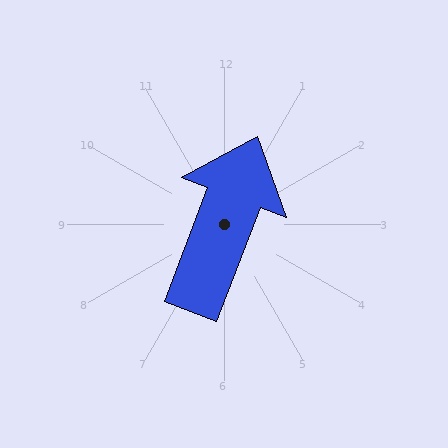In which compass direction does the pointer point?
North.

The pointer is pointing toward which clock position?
Roughly 1 o'clock.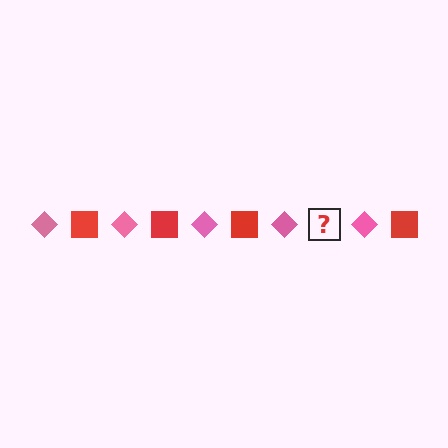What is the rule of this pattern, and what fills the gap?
The rule is that the pattern alternates between pink diamond and red square. The gap should be filled with a red square.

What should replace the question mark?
The question mark should be replaced with a red square.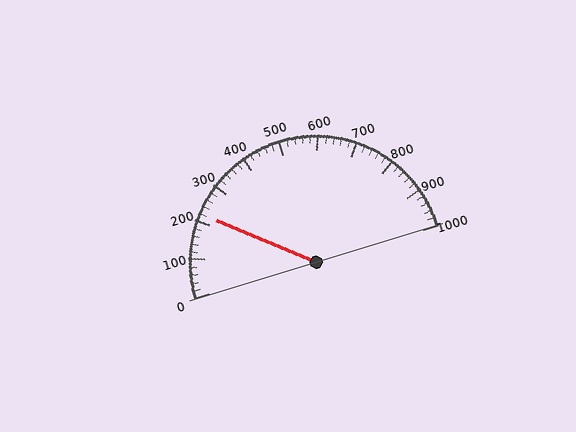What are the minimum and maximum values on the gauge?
The gauge ranges from 0 to 1000.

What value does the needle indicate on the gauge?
The needle indicates approximately 220.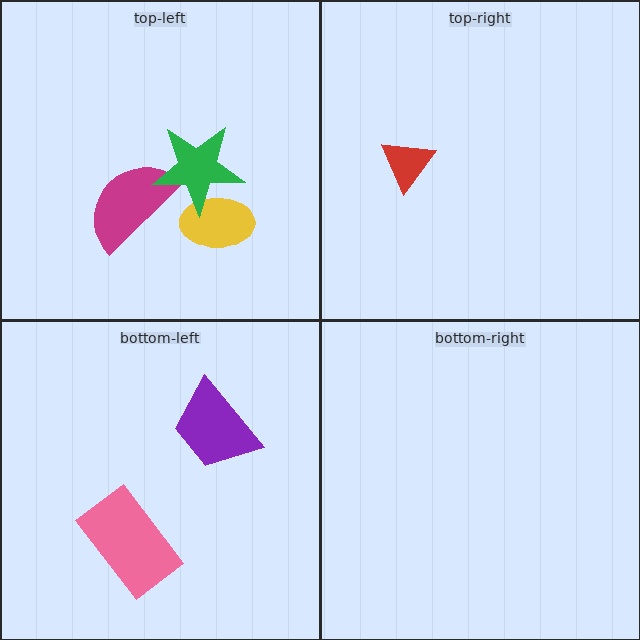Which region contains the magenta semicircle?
The top-left region.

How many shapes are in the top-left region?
3.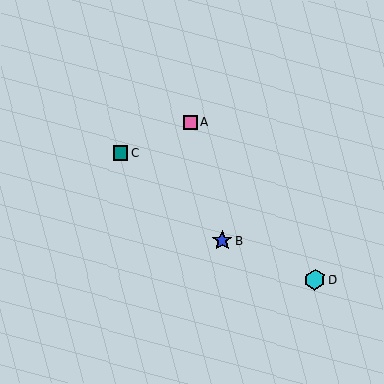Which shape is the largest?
The cyan hexagon (labeled D) is the largest.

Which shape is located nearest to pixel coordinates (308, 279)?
The cyan hexagon (labeled D) at (315, 279) is nearest to that location.